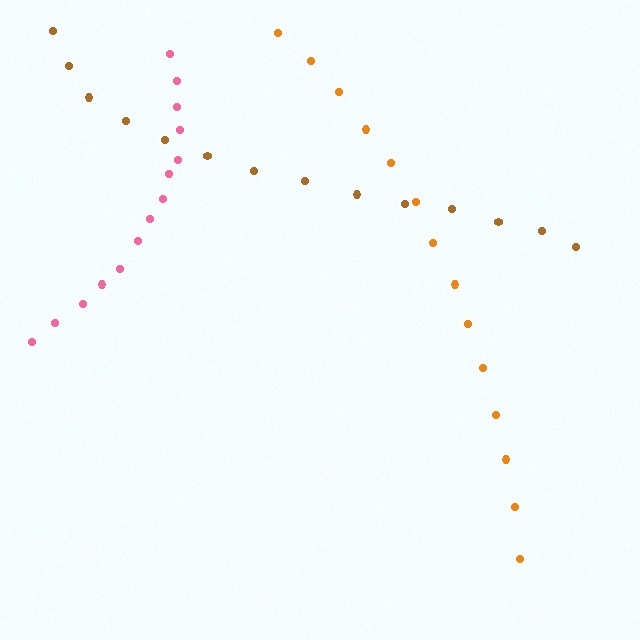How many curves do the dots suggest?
There are 3 distinct paths.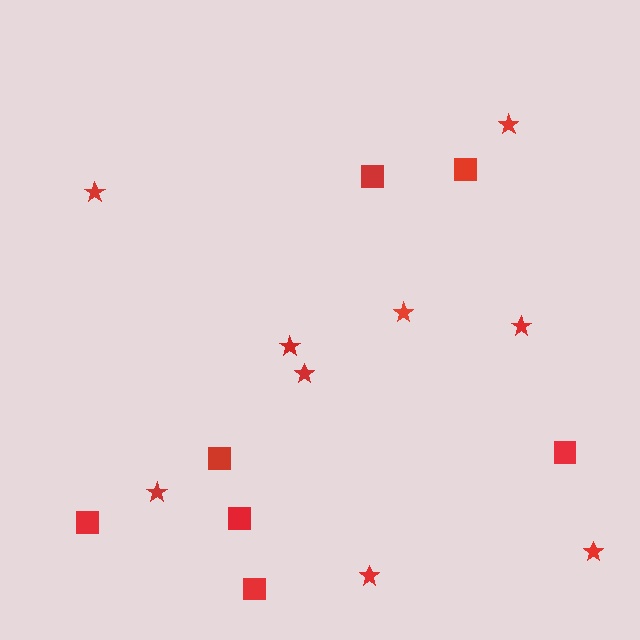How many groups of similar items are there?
There are 2 groups: one group of stars (9) and one group of squares (7).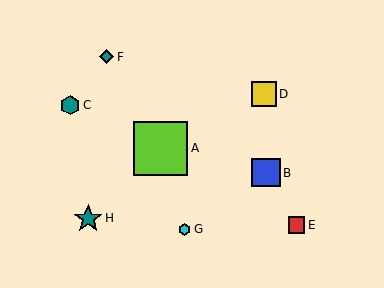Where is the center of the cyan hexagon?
The center of the cyan hexagon is at (184, 229).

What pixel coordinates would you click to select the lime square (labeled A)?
Click at (161, 148) to select the lime square A.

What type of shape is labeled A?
Shape A is a lime square.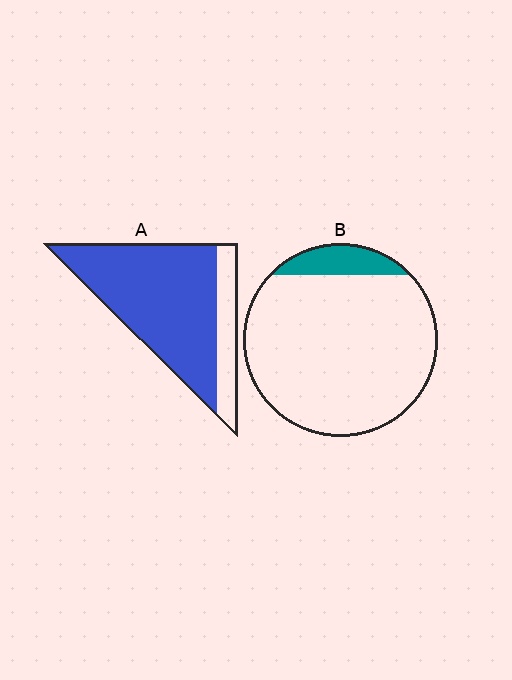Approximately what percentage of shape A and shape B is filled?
A is approximately 80% and B is approximately 10%.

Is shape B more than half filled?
No.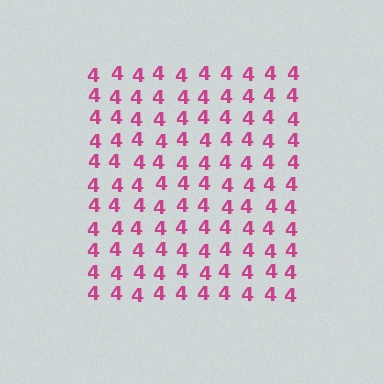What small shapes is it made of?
It is made of small digit 4's.